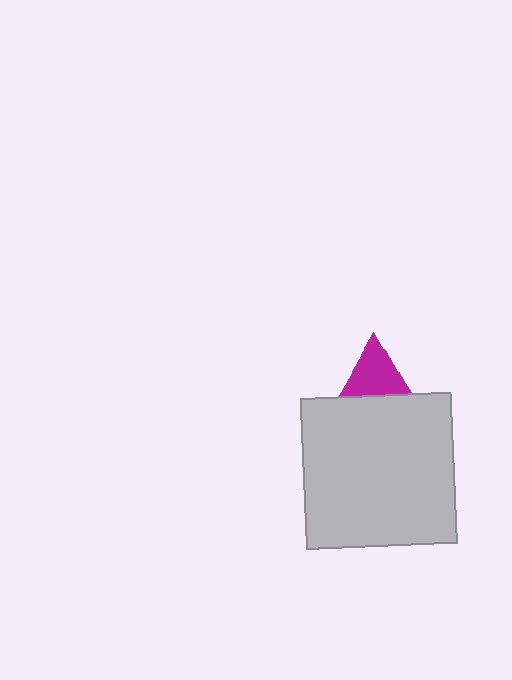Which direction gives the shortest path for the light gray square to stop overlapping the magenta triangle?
Moving down gives the shortest separation.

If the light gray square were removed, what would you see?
You would see the complete magenta triangle.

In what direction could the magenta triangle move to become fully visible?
The magenta triangle could move up. That would shift it out from behind the light gray square entirely.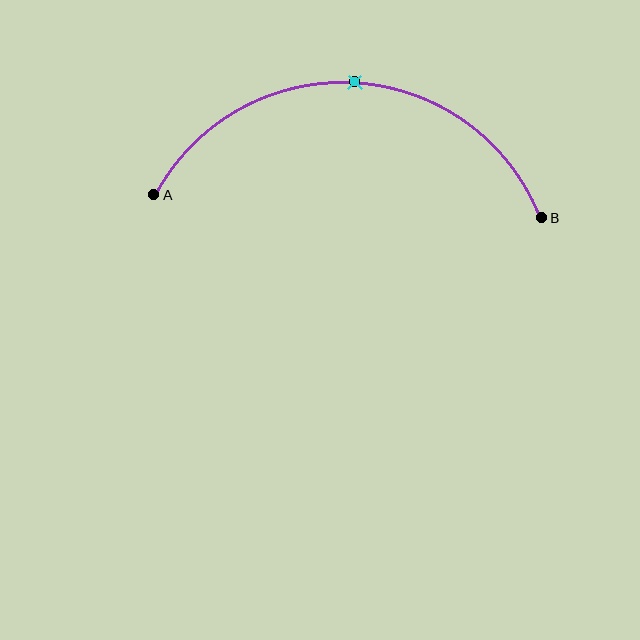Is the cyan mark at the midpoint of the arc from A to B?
Yes. The cyan mark lies on the arc at equal arc-length from both A and B — it is the arc midpoint.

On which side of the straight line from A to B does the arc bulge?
The arc bulges above the straight line connecting A and B.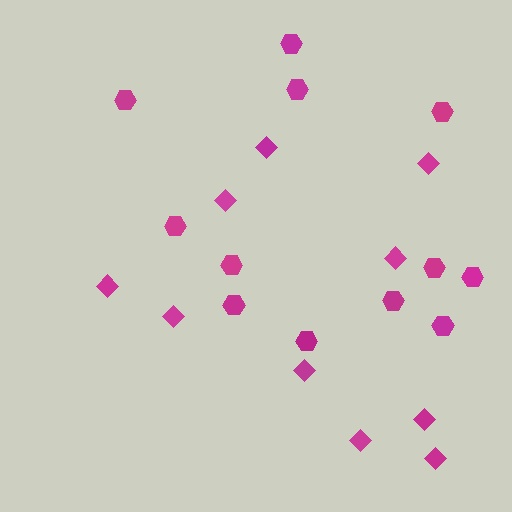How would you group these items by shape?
There are 2 groups: one group of hexagons (12) and one group of diamonds (10).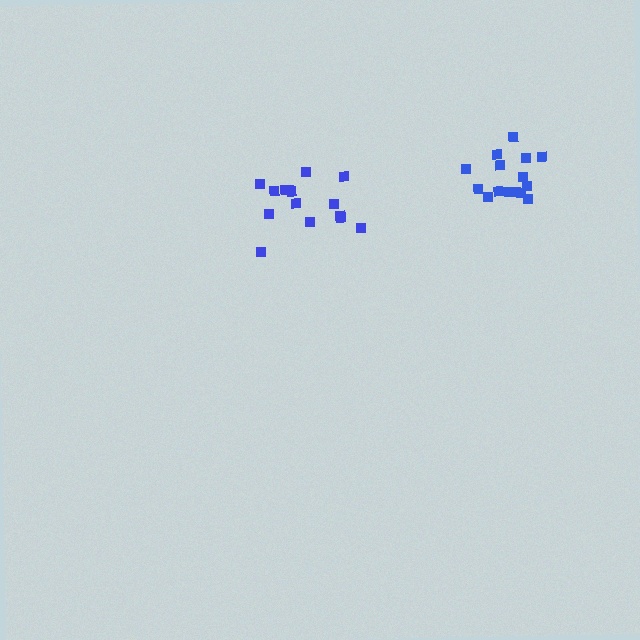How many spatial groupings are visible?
There are 2 spatial groupings.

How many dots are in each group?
Group 1: 15 dots, Group 2: 15 dots (30 total).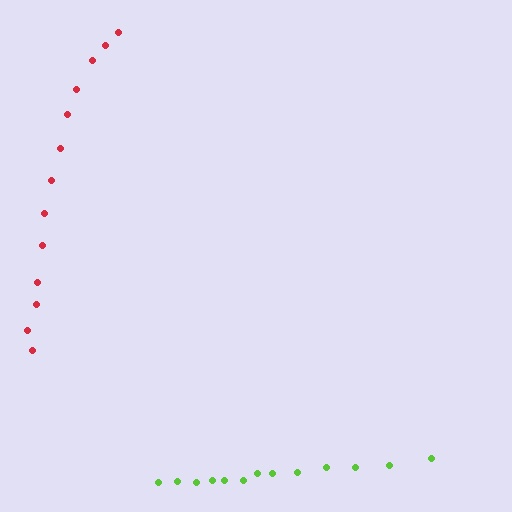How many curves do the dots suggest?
There are 2 distinct paths.